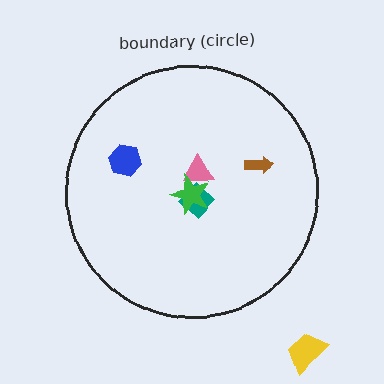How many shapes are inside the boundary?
5 inside, 1 outside.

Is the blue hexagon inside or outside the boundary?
Inside.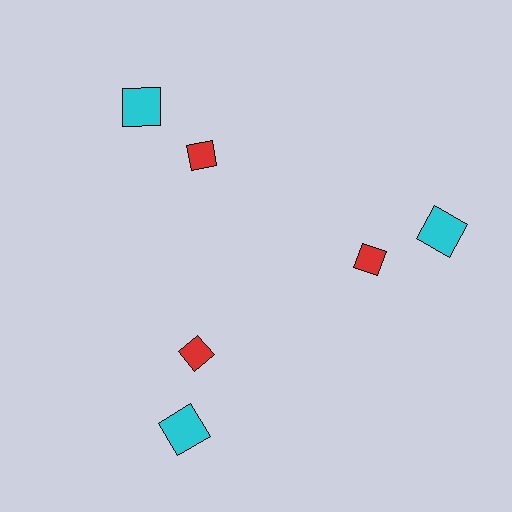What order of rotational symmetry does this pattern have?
This pattern has 3-fold rotational symmetry.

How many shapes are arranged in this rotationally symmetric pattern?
There are 6 shapes, arranged in 3 groups of 2.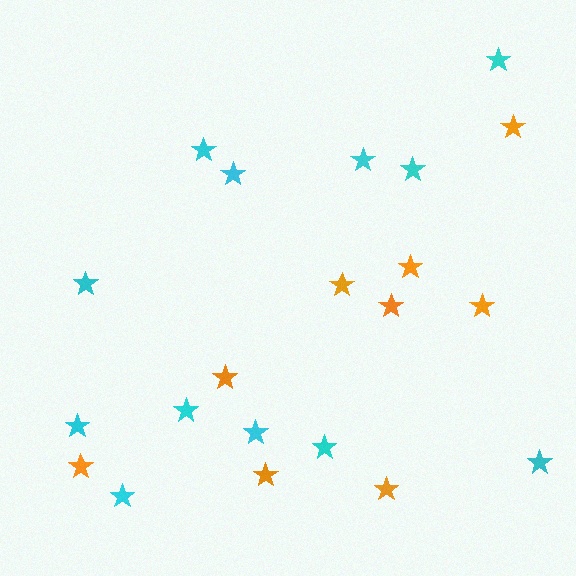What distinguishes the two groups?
There are 2 groups: one group of orange stars (9) and one group of cyan stars (12).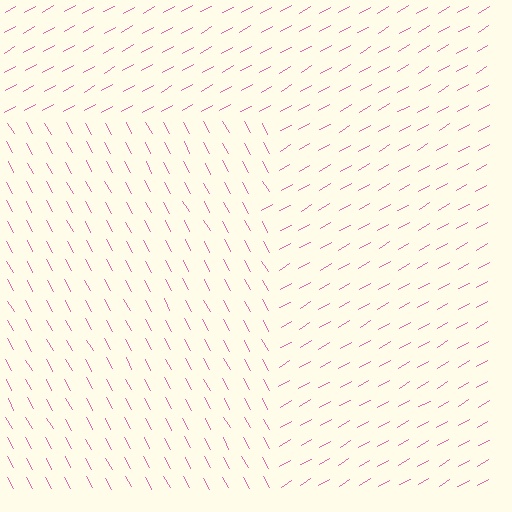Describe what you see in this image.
The image is filled with small pink line segments. A rectangle region in the image has lines oriented differently from the surrounding lines, creating a visible texture boundary.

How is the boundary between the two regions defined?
The boundary is defined purely by a change in line orientation (approximately 89 degrees difference). All lines are the same color and thickness.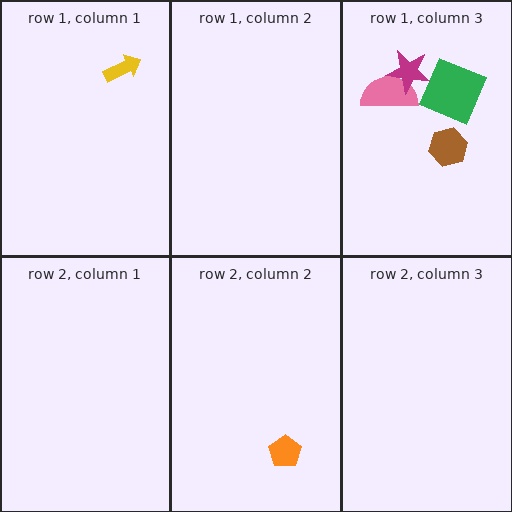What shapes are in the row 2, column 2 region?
The orange pentagon.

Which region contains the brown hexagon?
The row 1, column 3 region.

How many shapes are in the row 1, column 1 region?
1.